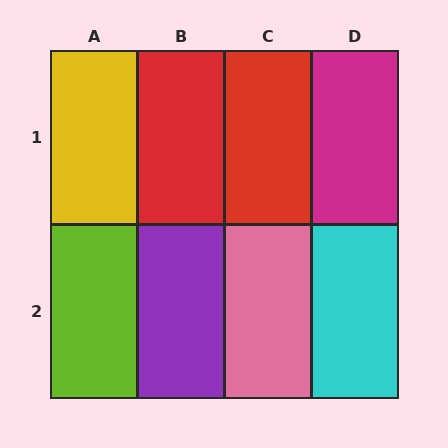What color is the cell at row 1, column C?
Red.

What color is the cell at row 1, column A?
Yellow.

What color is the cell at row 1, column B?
Red.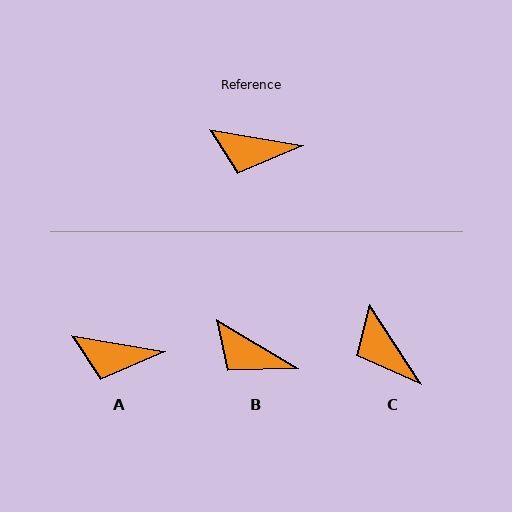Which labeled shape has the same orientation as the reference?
A.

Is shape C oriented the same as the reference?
No, it is off by about 47 degrees.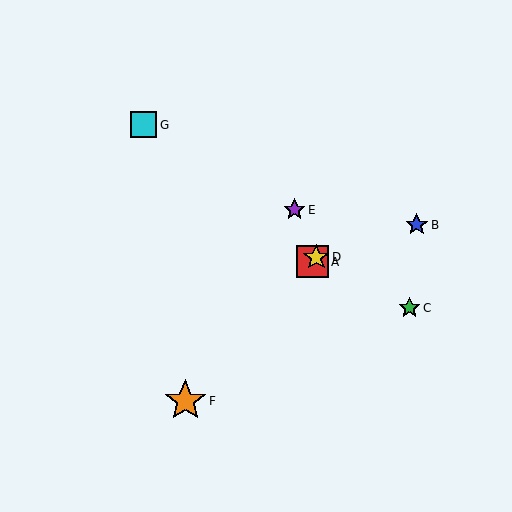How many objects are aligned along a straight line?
3 objects (A, D, F) are aligned along a straight line.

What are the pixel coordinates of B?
Object B is at (417, 225).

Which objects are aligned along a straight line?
Objects A, D, F are aligned along a straight line.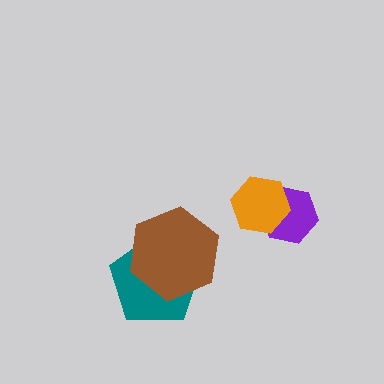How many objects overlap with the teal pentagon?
1 object overlaps with the teal pentagon.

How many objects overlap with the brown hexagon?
1 object overlaps with the brown hexagon.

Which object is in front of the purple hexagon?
The orange hexagon is in front of the purple hexagon.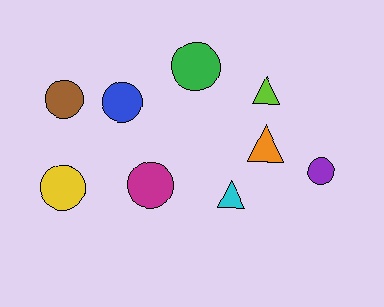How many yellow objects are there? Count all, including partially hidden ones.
There is 1 yellow object.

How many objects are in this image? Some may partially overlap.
There are 9 objects.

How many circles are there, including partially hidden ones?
There are 6 circles.